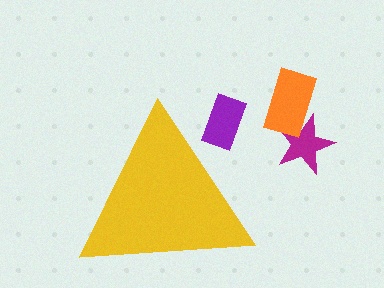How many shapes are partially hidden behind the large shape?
1 shape is partially hidden.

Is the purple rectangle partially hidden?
Yes, the purple rectangle is partially hidden behind the yellow triangle.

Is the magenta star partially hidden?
No, the magenta star is fully visible.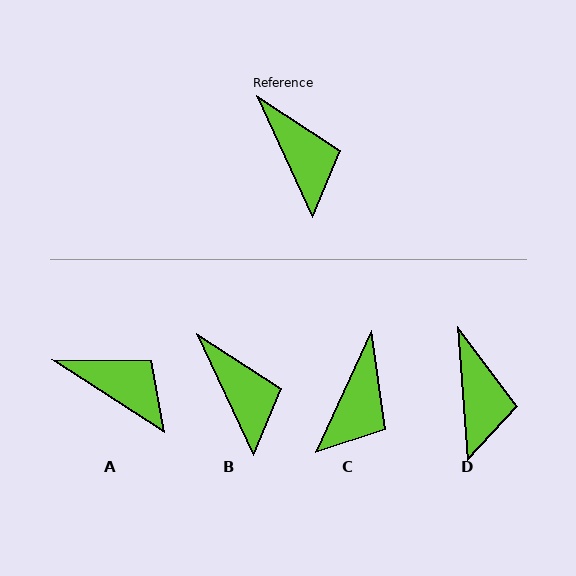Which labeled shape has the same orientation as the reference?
B.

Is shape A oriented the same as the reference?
No, it is off by about 32 degrees.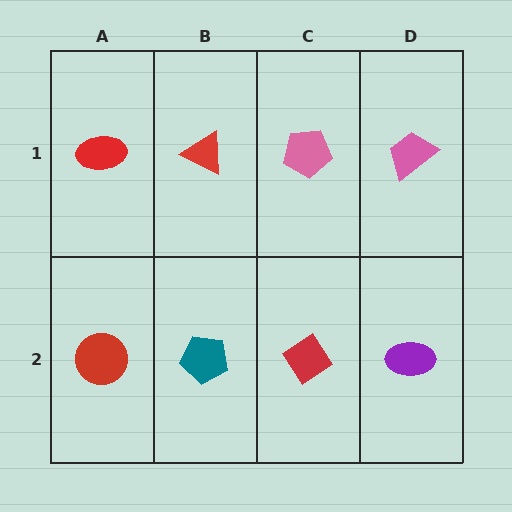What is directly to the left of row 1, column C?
A red triangle.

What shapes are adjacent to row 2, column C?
A pink pentagon (row 1, column C), a teal pentagon (row 2, column B), a purple ellipse (row 2, column D).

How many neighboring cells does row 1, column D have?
2.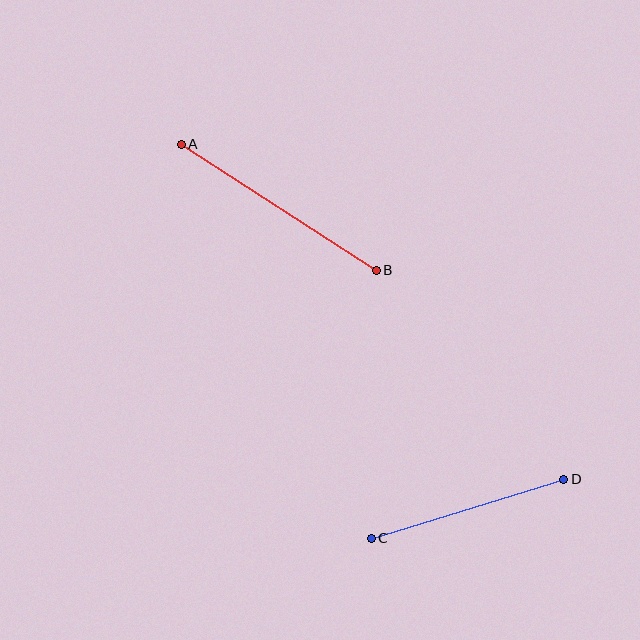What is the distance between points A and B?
The distance is approximately 232 pixels.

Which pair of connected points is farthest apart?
Points A and B are farthest apart.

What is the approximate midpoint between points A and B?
The midpoint is at approximately (279, 207) pixels.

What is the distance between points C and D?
The distance is approximately 201 pixels.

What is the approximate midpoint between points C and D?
The midpoint is at approximately (468, 509) pixels.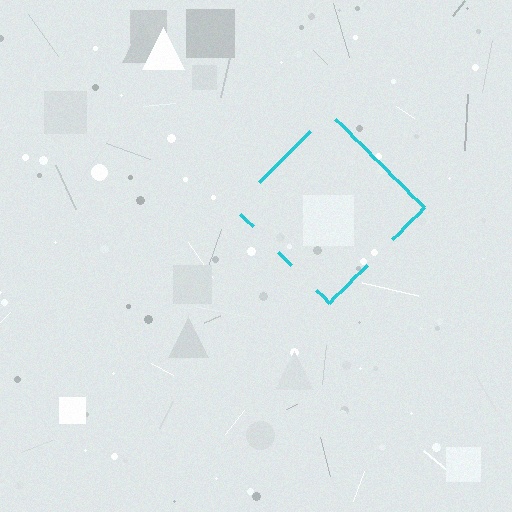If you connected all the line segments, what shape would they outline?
They would outline a diamond.